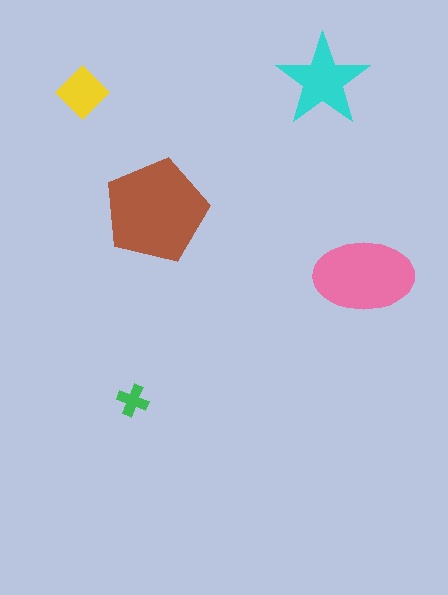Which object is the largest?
The brown pentagon.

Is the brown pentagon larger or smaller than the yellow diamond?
Larger.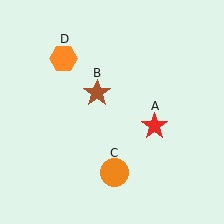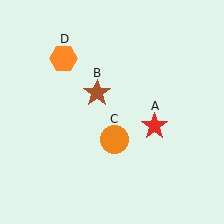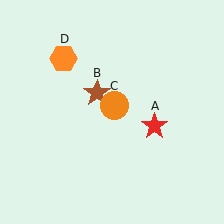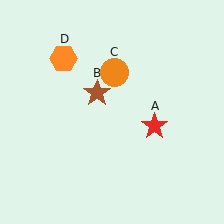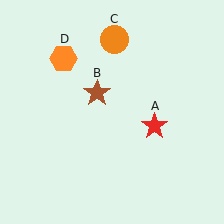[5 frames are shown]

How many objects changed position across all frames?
1 object changed position: orange circle (object C).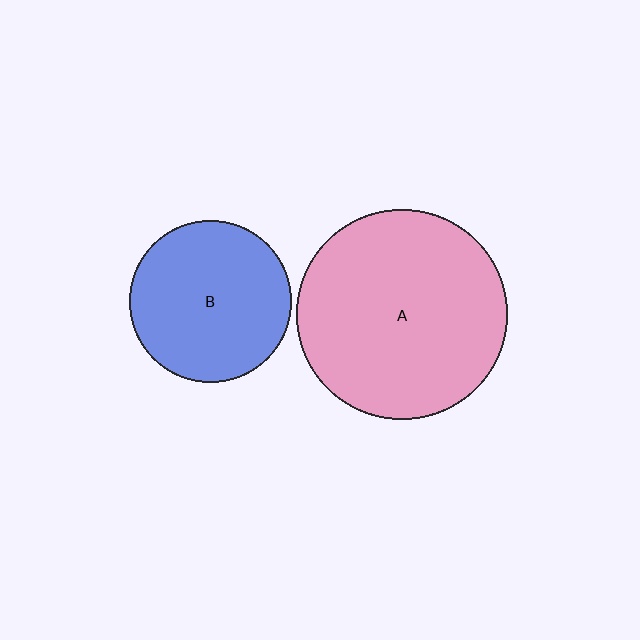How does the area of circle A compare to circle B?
Approximately 1.7 times.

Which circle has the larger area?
Circle A (pink).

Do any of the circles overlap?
No, none of the circles overlap.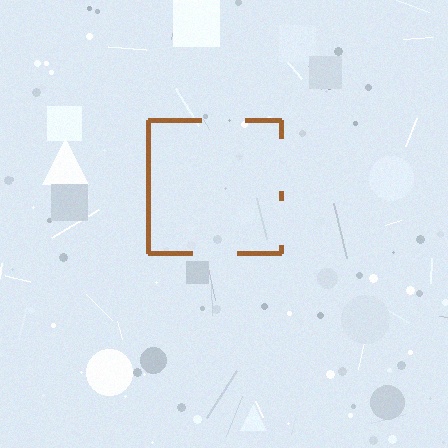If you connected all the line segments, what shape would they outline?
They would outline a square.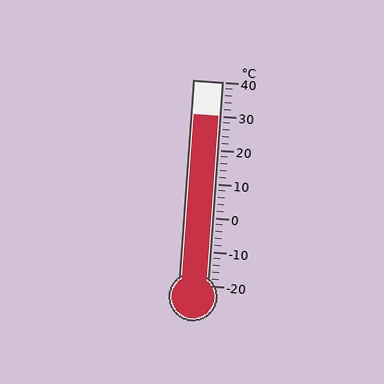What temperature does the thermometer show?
The thermometer shows approximately 30°C.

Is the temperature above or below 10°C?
The temperature is above 10°C.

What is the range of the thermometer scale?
The thermometer scale ranges from -20°C to 40°C.